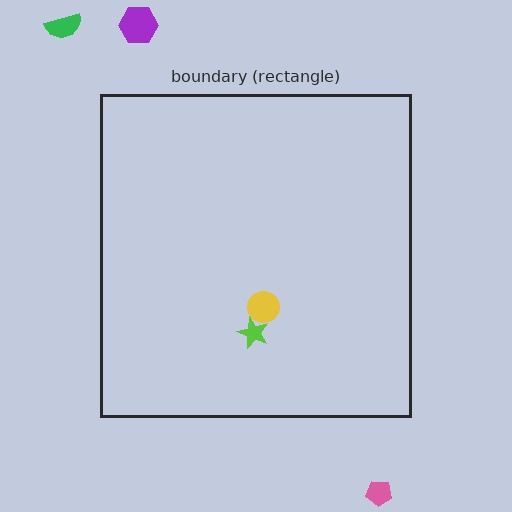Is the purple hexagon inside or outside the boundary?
Outside.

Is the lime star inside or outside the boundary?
Inside.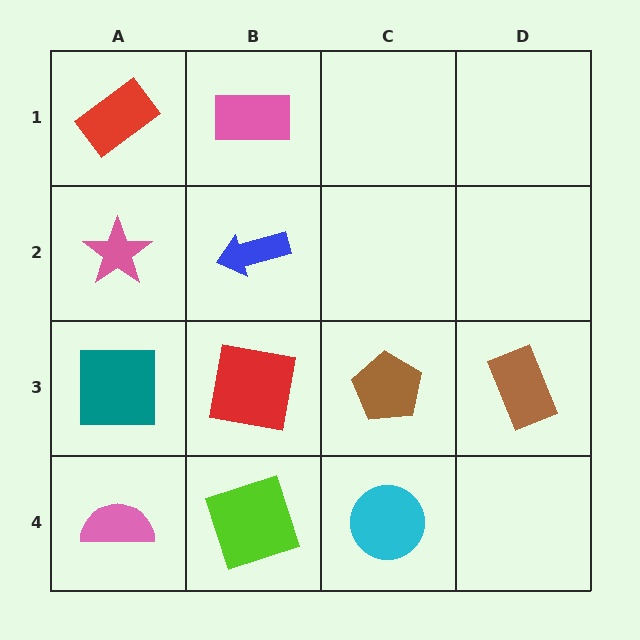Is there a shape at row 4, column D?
No, that cell is empty.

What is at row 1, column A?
A red rectangle.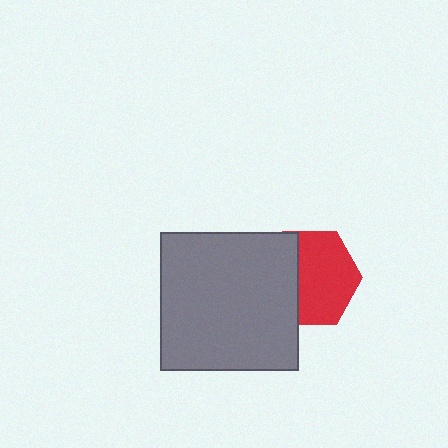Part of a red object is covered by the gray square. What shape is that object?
It is a hexagon.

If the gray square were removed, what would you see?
You would see the complete red hexagon.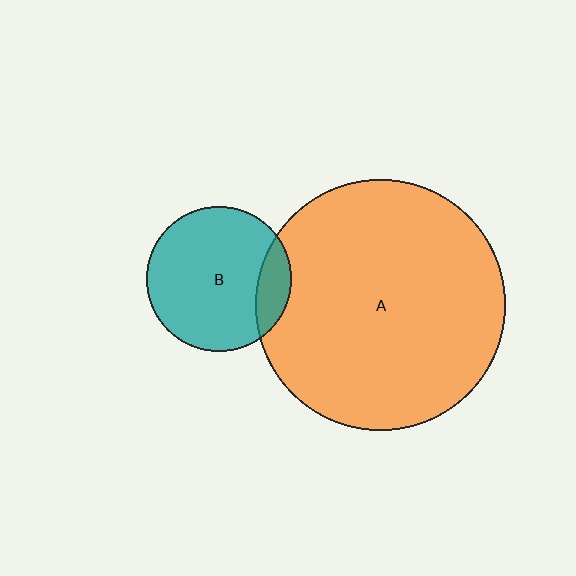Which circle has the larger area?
Circle A (orange).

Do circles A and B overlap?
Yes.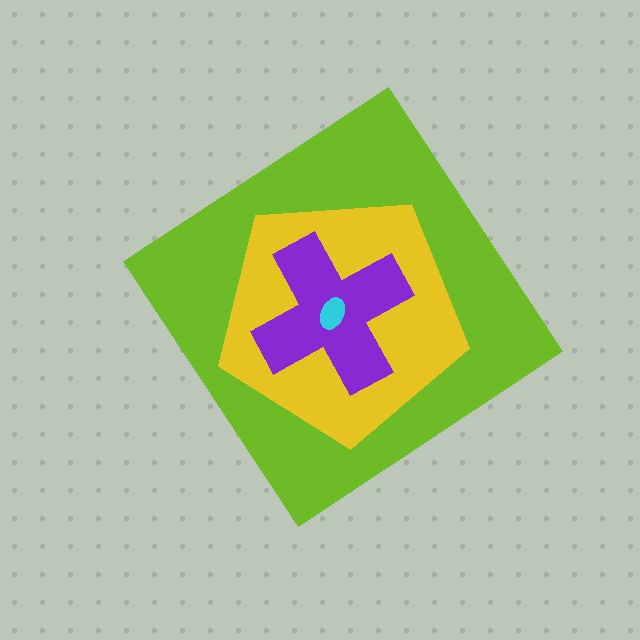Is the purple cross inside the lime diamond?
Yes.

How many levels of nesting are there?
4.